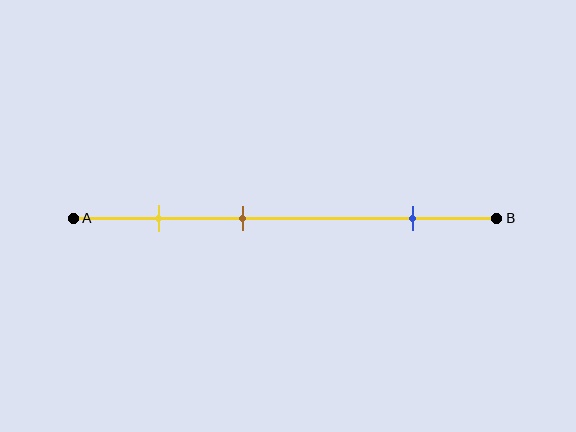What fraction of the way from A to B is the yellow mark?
The yellow mark is approximately 20% (0.2) of the way from A to B.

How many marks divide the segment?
There are 3 marks dividing the segment.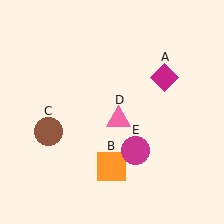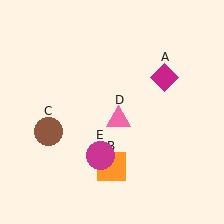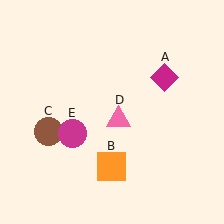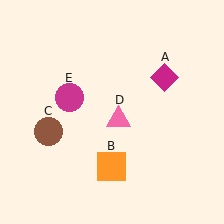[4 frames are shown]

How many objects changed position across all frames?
1 object changed position: magenta circle (object E).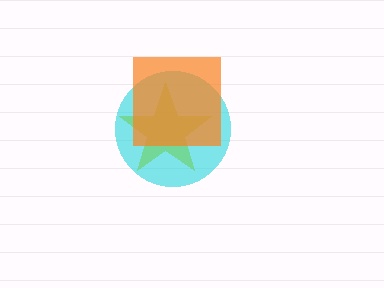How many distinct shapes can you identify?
There are 3 distinct shapes: a cyan circle, a lime star, an orange square.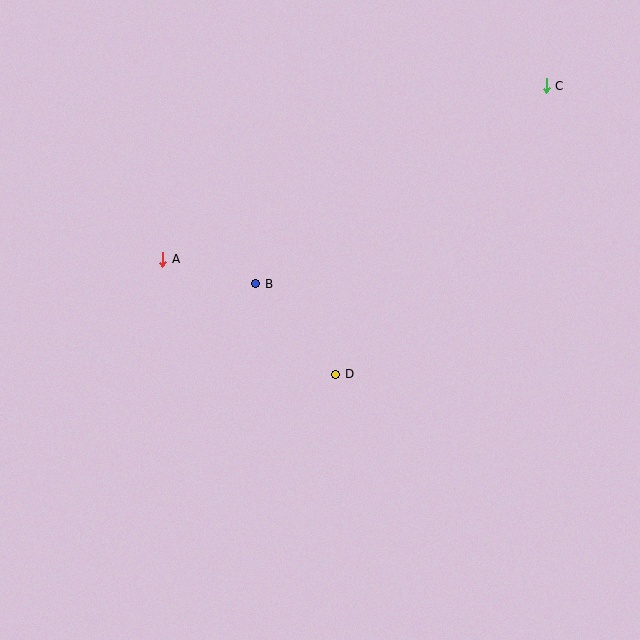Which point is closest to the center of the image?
Point D at (336, 374) is closest to the center.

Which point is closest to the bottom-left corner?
Point A is closest to the bottom-left corner.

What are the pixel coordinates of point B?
Point B is at (256, 284).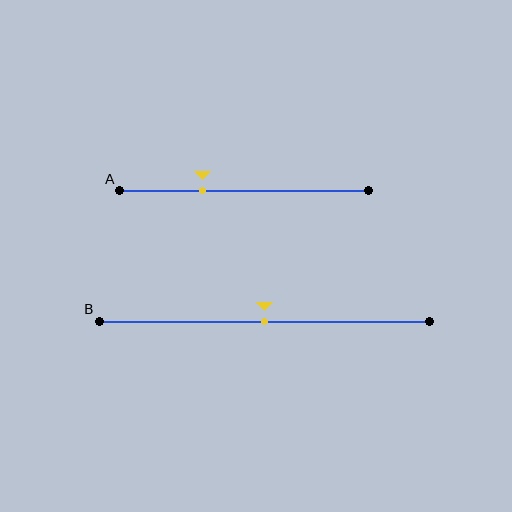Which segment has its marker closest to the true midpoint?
Segment B has its marker closest to the true midpoint.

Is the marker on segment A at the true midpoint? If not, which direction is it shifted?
No, the marker on segment A is shifted to the left by about 17% of the segment length.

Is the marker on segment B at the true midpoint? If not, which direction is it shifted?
Yes, the marker on segment B is at the true midpoint.